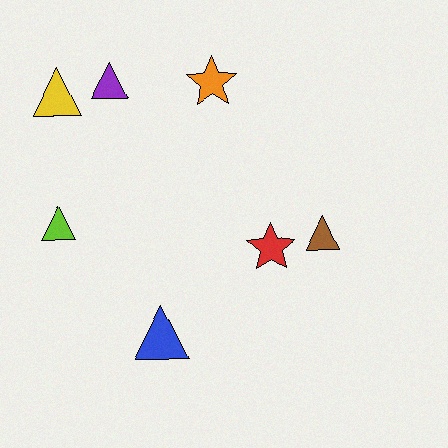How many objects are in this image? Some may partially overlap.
There are 7 objects.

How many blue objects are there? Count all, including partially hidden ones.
There is 1 blue object.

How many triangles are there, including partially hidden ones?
There are 5 triangles.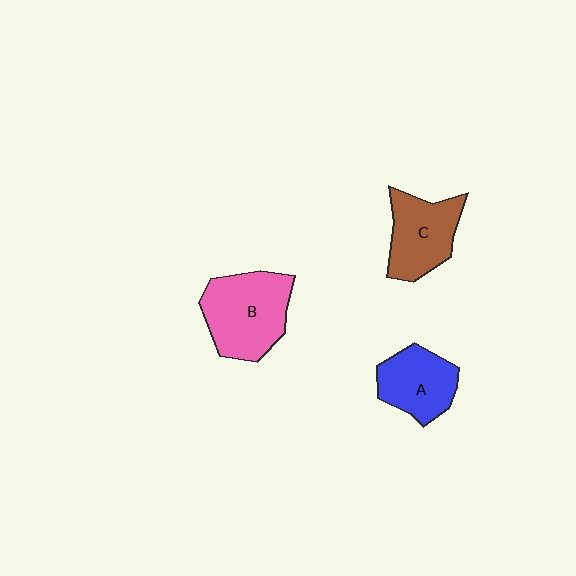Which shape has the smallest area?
Shape A (blue).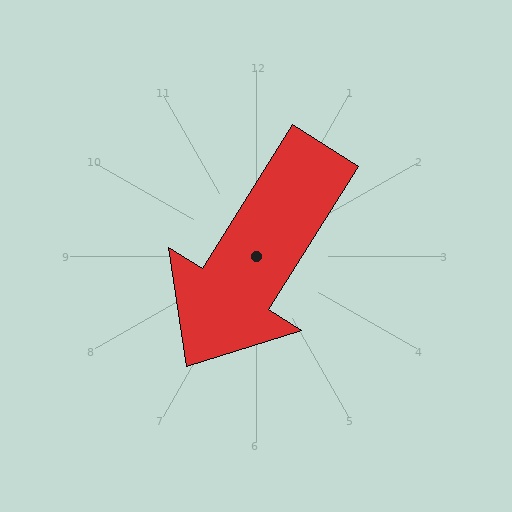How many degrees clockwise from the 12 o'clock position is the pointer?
Approximately 212 degrees.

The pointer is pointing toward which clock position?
Roughly 7 o'clock.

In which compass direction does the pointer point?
Southwest.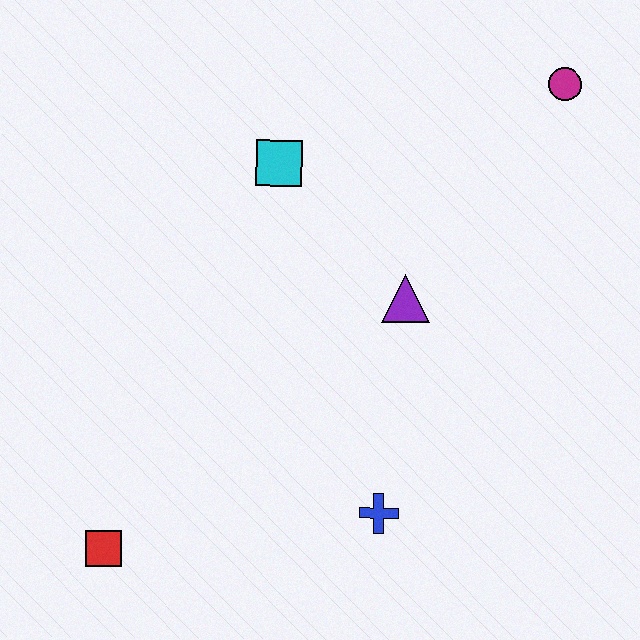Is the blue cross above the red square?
Yes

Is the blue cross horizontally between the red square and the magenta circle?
Yes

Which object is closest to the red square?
The blue cross is closest to the red square.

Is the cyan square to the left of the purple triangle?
Yes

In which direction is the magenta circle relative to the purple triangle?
The magenta circle is above the purple triangle.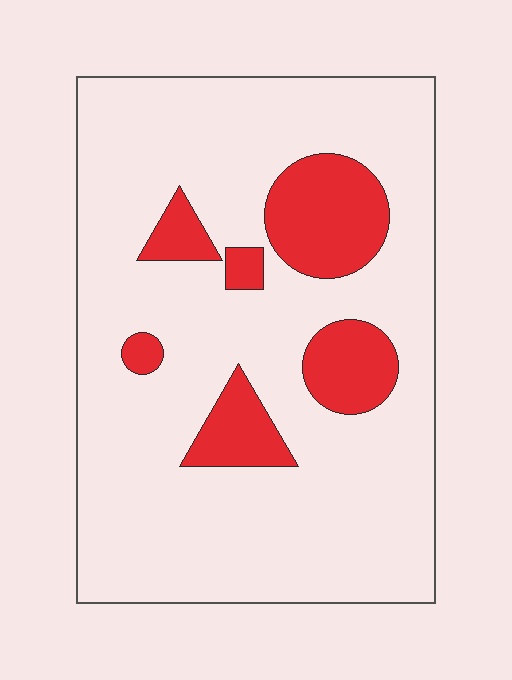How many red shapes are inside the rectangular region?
6.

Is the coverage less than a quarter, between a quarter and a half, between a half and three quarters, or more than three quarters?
Less than a quarter.